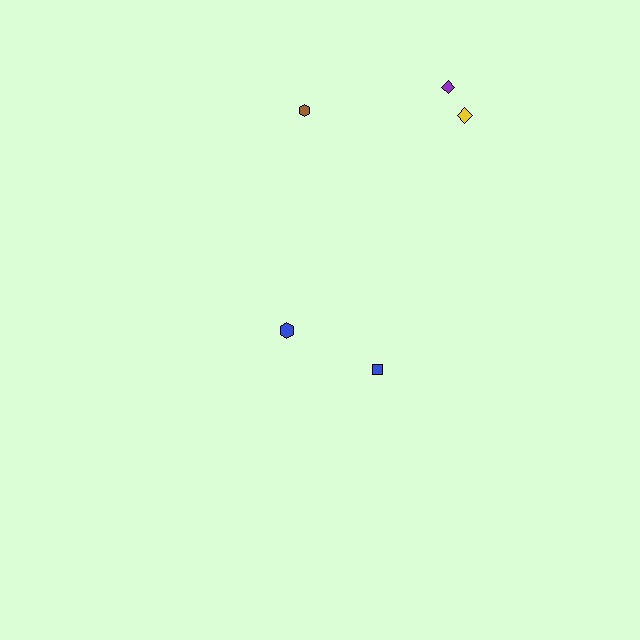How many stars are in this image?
There are no stars.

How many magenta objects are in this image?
There are no magenta objects.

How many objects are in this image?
There are 5 objects.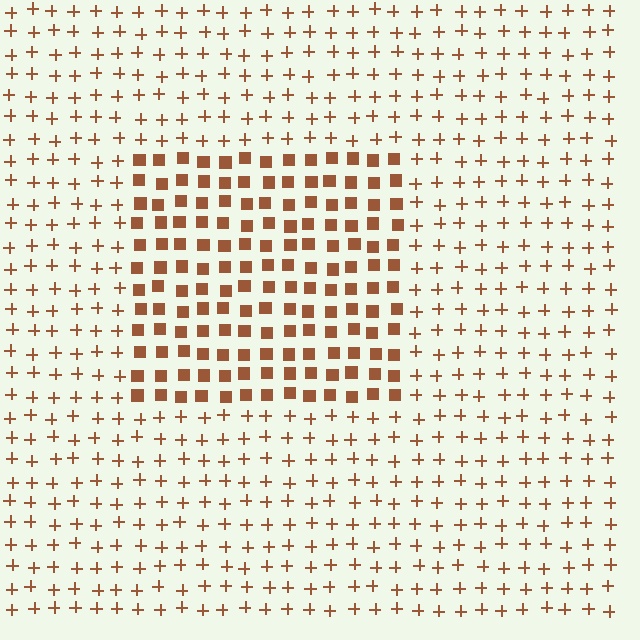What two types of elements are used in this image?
The image uses squares inside the rectangle region and plus signs outside it.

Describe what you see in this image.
The image is filled with small brown elements arranged in a uniform grid. A rectangle-shaped region contains squares, while the surrounding area contains plus signs. The boundary is defined purely by the change in element shape.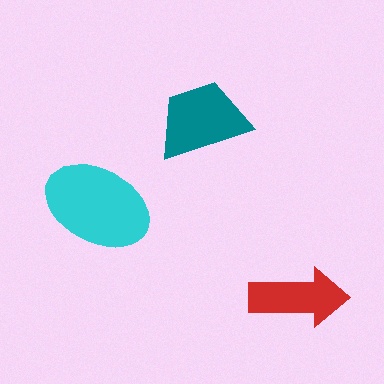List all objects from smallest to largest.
The red arrow, the teal trapezoid, the cyan ellipse.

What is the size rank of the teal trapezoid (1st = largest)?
2nd.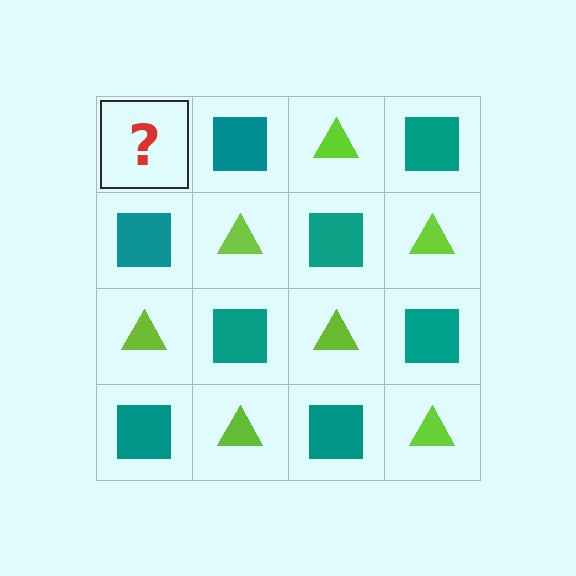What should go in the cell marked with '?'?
The missing cell should contain a lime triangle.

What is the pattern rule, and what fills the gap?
The rule is that it alternates lime triangle and teal square in a checkerboard pattern. The gap should be filled with a lime triangle.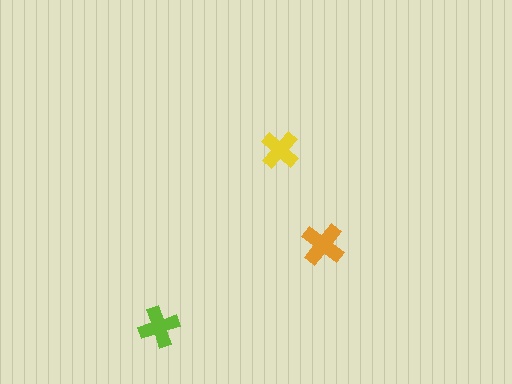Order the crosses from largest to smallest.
the orange one, the lime one, the yellow one.